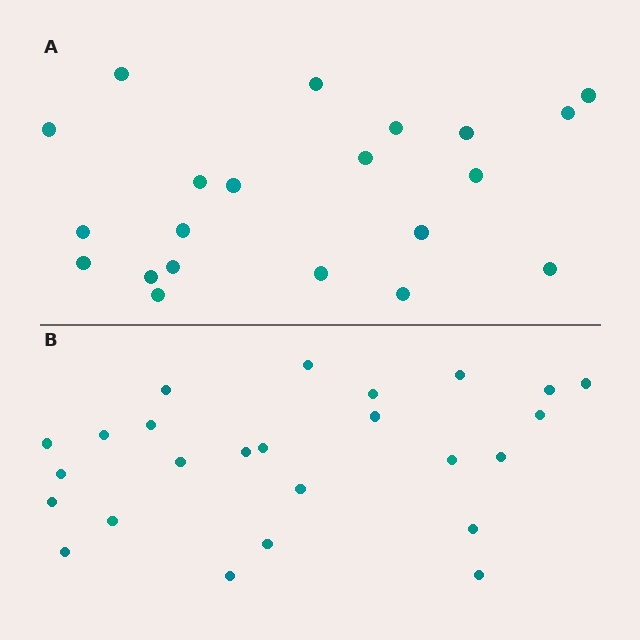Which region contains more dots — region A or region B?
Region B (the bottom region) has more dots.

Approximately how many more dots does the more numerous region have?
Region B has about 4 more dots than region A.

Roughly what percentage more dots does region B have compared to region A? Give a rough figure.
About 20% more.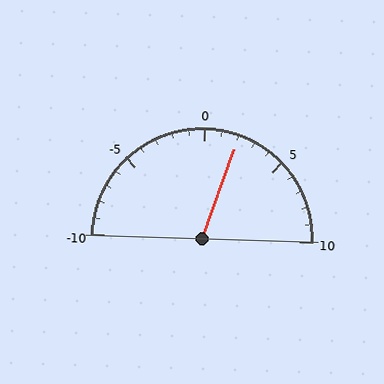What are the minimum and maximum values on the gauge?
The gauge ranges from -10 to 10.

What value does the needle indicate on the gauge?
The needle indicates approximately 2.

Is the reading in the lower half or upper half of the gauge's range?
The reading is in the upper half of the range (-10 to 10).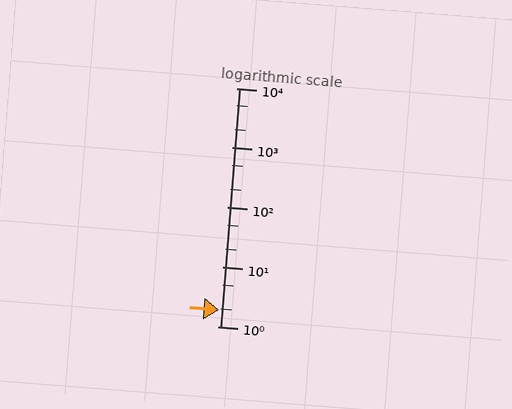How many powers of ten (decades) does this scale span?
The scale spans 4 decades, from 1 to 10000.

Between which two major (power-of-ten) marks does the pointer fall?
The pointer is between 1 and 10.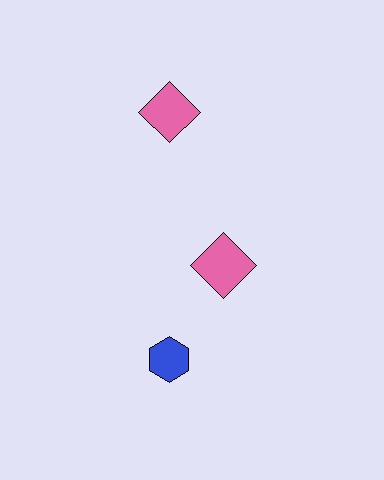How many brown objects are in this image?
There are no brown objects.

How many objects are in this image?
There are 3 objects.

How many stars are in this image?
There are no stars.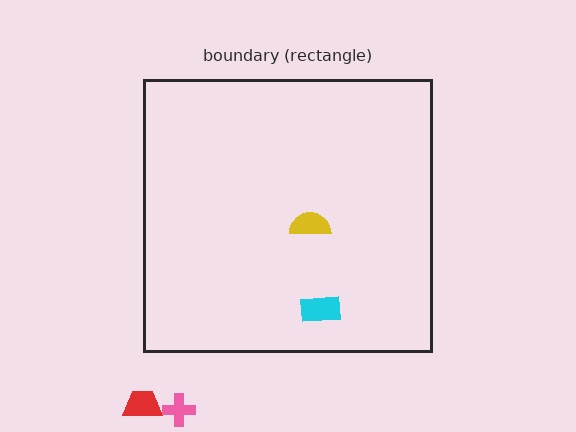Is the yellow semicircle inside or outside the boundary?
Inside.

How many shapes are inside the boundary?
2 inside, 2 outside.